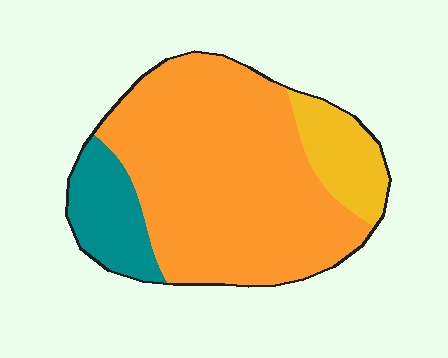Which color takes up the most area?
Orange, at roughly 70%.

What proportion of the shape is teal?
Teal takes up less than a quarter of the shape.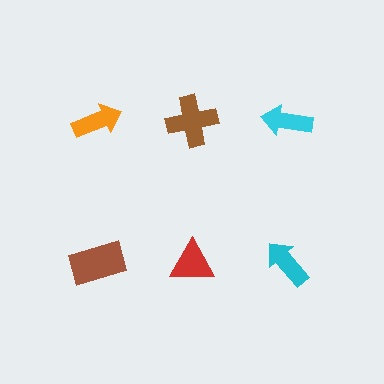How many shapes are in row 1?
3 shapes.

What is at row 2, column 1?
A brown rectangle.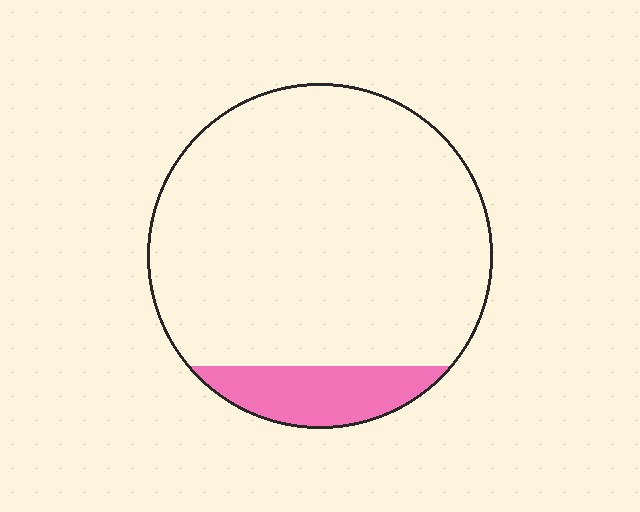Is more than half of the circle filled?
No.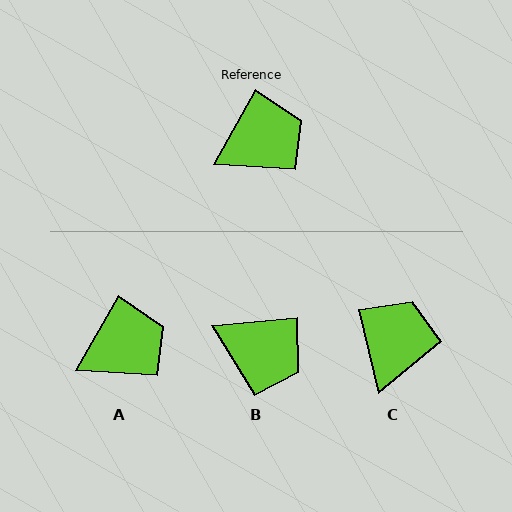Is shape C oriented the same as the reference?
No, it is off by about 43 degrees.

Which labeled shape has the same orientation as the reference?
A.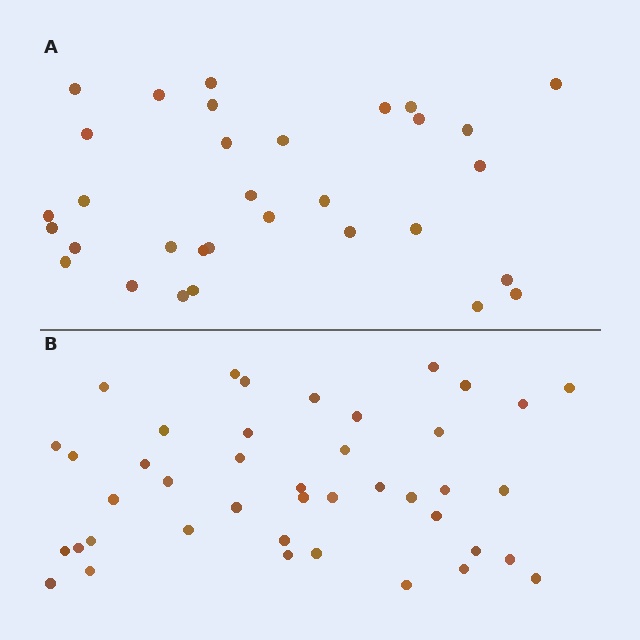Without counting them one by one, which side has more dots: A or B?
Region B (the bottom region) has more dots.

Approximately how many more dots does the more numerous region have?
Region B has roughly 10 or so more dots than region A.